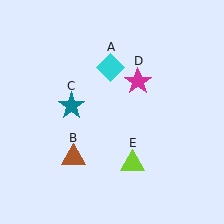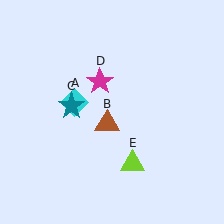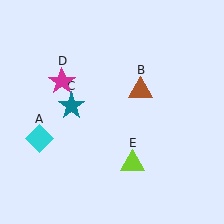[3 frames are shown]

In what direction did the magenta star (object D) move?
The magenta star (object D) moved left.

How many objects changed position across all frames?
3 objects changed position: cyan diamond (object A), brown triangle (object B), magenta star (object D).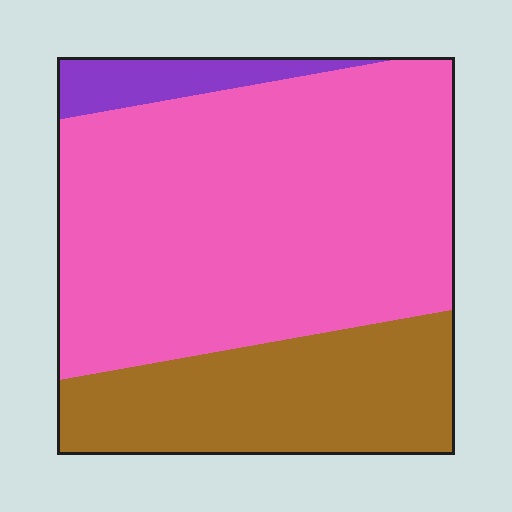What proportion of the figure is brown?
Brown takes up about one quarter (1/4) of the figure.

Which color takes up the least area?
Purple, at roughly 5%.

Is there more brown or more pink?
Pink.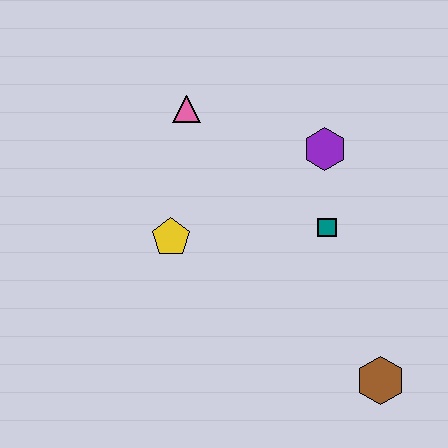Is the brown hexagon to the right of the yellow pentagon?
Yes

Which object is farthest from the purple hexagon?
The brown hexagon is farthest from the purple hexagon.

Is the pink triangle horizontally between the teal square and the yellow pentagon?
Yes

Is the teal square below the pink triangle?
Yes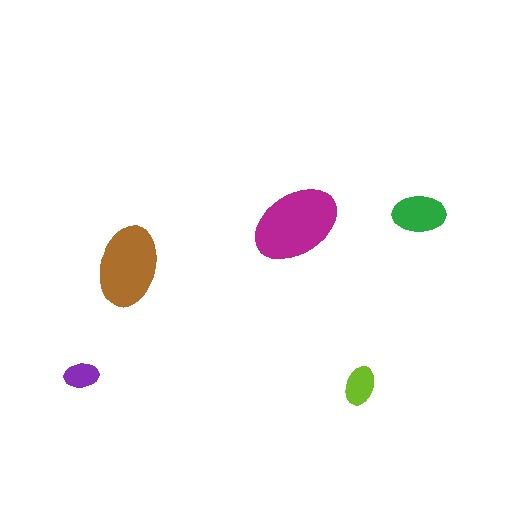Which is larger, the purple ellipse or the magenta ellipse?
The magenta one.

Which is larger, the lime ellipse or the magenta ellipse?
The magenta one.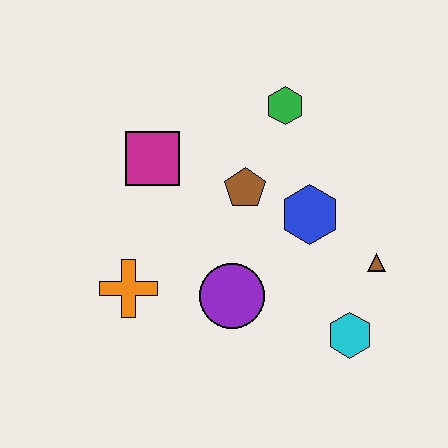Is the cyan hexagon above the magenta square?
No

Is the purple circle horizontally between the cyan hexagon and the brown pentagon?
No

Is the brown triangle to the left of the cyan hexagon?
No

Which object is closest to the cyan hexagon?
The brown triangle is closest to the cyan hexagon.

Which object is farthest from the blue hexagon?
The orange cross is farthest from the blue hexagon.